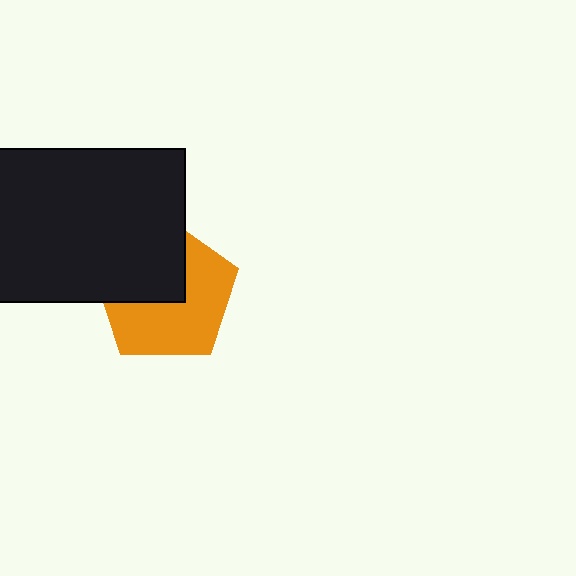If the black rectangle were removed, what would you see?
You would see the complete orange pentagon.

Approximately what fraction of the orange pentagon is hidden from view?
Roughly 42% of the orange pentagon is hidden behind the black rectangle.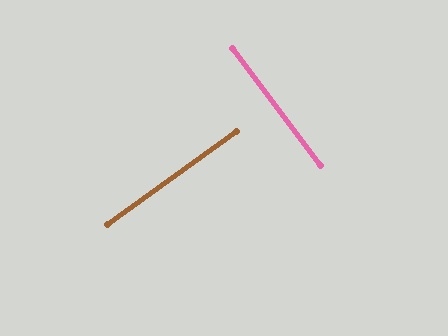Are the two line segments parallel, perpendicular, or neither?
Perpendicular — they meet at approximately 89°.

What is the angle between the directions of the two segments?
Approximately 89 degrees.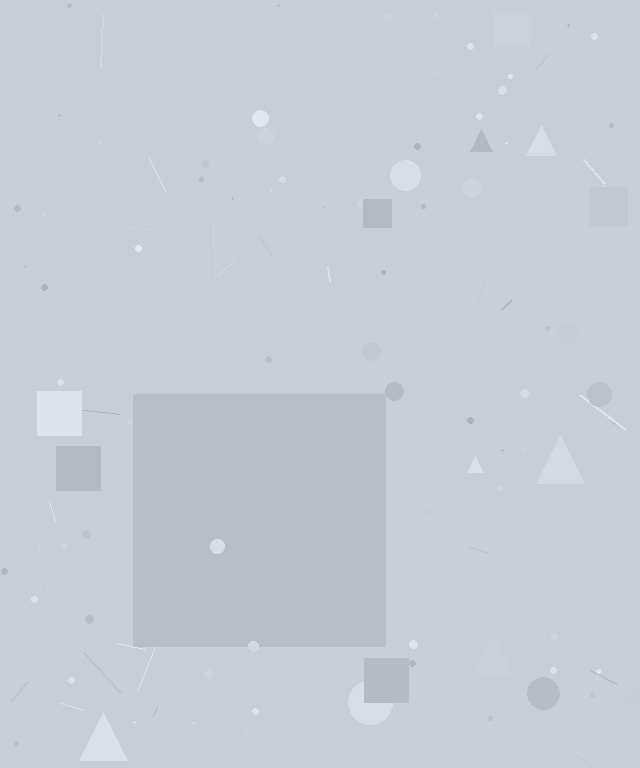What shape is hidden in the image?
A square is hidden in the image.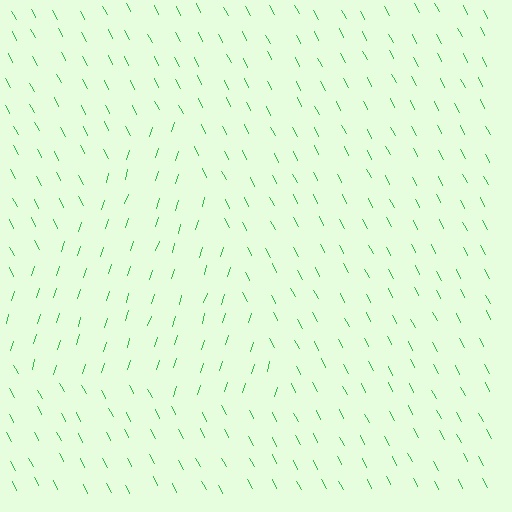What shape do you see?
I see a triangle.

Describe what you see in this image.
The image is filled with small green line segments. A triangle region in the image has lines oriented differently from the surrounding lines, creating a visible texture boundary.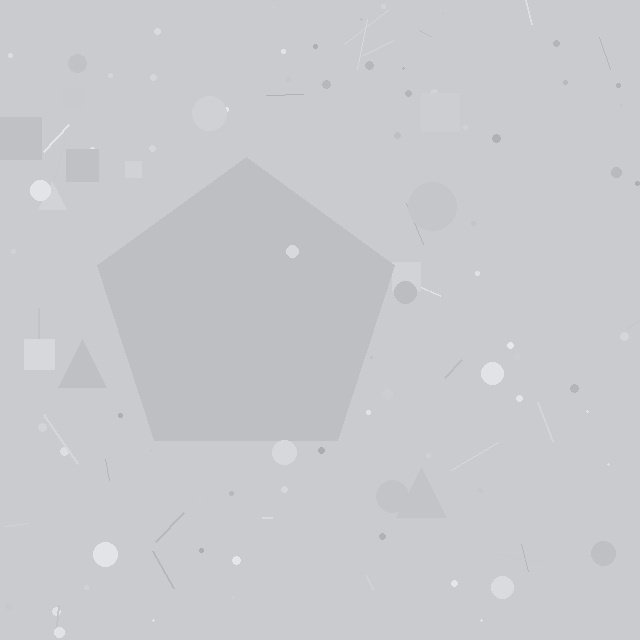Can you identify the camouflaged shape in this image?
The camouflaged shape is a pentagon.